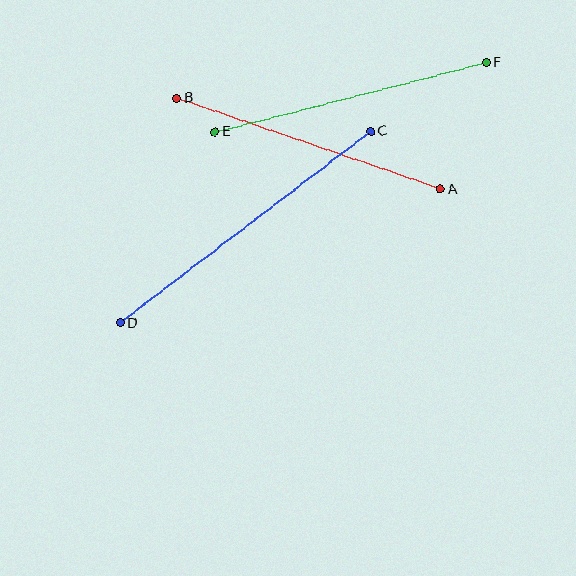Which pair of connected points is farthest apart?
Points C and D are farthest apart.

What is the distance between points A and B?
The distance is approximately 279 pixels.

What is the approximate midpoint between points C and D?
The midpoint is at approximately (246, 227) pixels.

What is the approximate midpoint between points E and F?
The midpoint is at approximately (351, 97) pixels.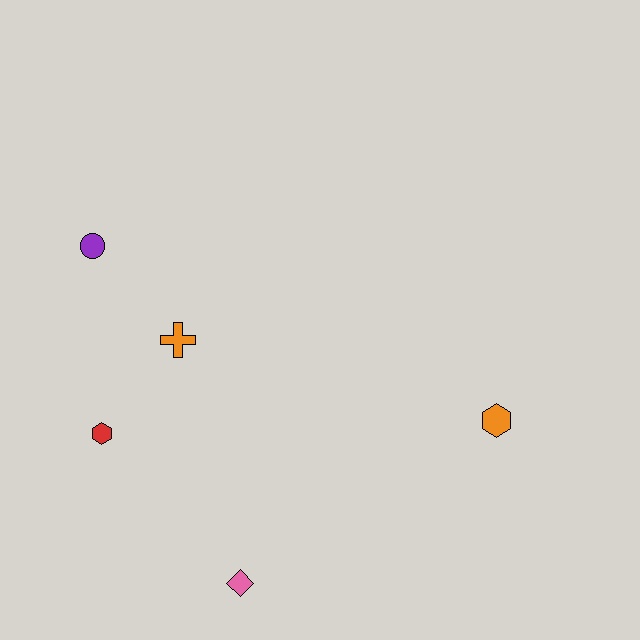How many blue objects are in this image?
There are no blue objects.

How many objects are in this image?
There are 5 objects.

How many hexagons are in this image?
There are 2 hexagons.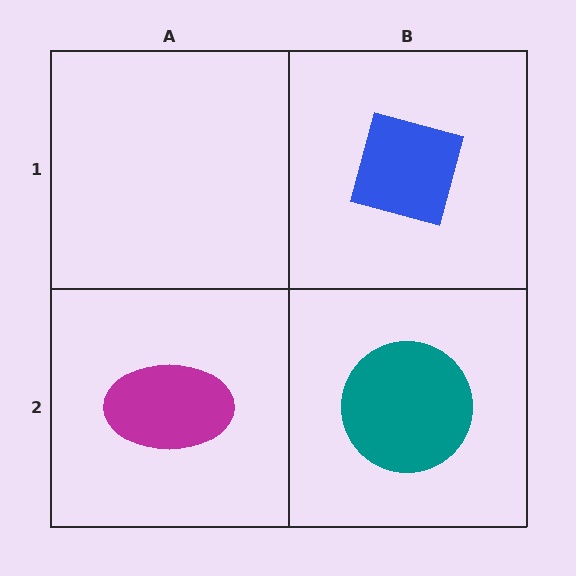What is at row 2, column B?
A teal circle.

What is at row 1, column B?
A blue square.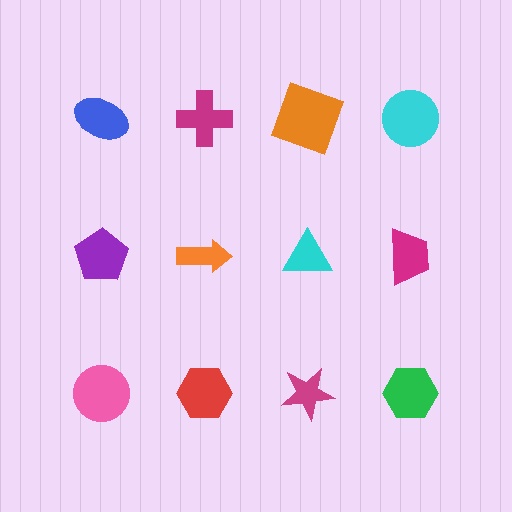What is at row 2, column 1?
A purple pentagon.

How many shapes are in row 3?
4 shapes.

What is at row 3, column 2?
A red hexagon.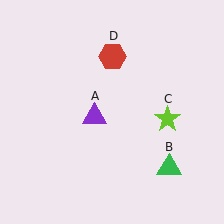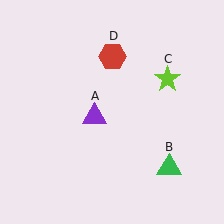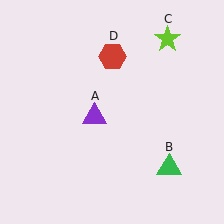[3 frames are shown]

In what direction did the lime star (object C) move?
The lime star (object C) moved up.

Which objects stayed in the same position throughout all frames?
Purple triangle (object A) and green triangle (object B) and red hexagon (object D) remained stationary.